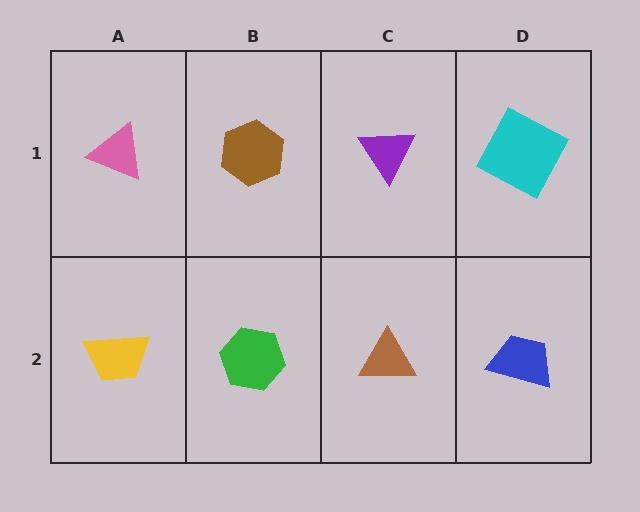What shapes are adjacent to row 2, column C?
A purple triangle (row 1, column C), a green hexagon (row 2, column B), a blue trapezoid (row 2, column D).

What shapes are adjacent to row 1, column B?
A green hexagon (row 2, column B), a pink triangle (row 1, column A), a purple triangle (row 1, column C).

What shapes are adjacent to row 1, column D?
A blue trapezoid (row 2, column D), a purple triangle (row 1, column C).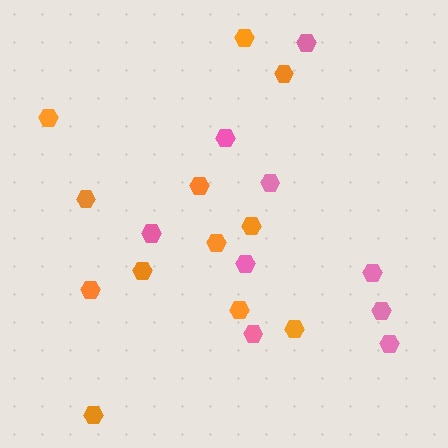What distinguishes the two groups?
There are 2 groups: one group of pink hexagons (9) and one group of orange hexagons (12).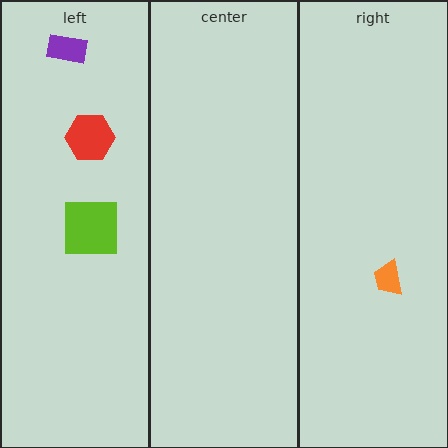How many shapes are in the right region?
1.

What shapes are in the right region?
The orange trapezoid.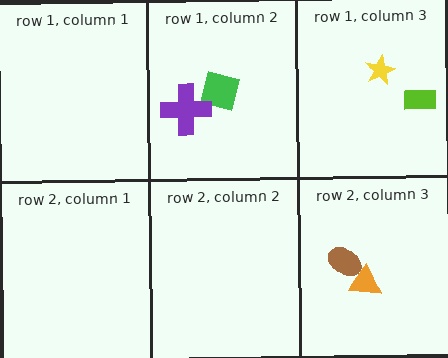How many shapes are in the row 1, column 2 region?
2.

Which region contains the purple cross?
The row 1, column 2 region.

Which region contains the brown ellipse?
The row 2, column 3 region.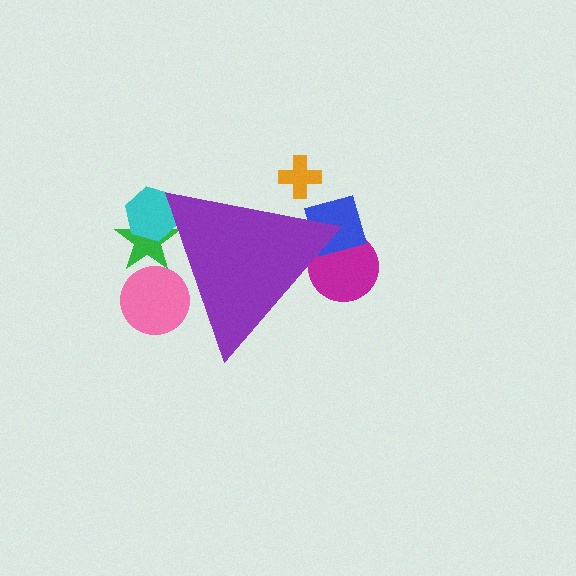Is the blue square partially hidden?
Yes, the blue square is partially hidden behind the purple triangle.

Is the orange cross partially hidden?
Yes, the orange cross is partially hidden behind the purple triangle.